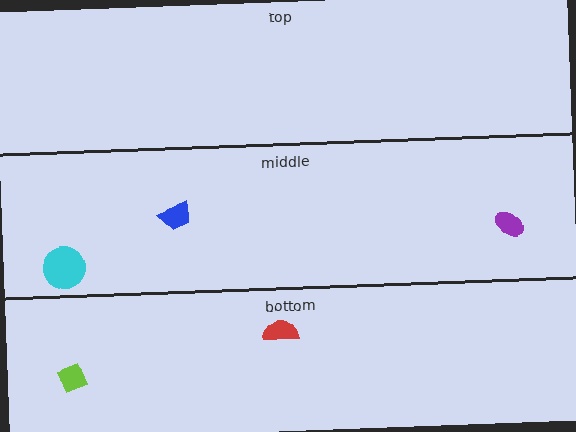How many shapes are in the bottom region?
2.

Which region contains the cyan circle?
The middle region.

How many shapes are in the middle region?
3.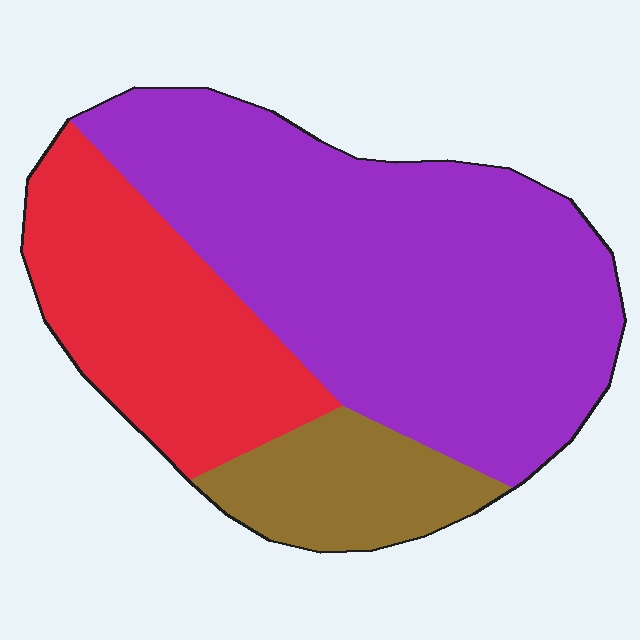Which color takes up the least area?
Brown, at roughly 15%.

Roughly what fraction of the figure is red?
Red covers 27% of the figure.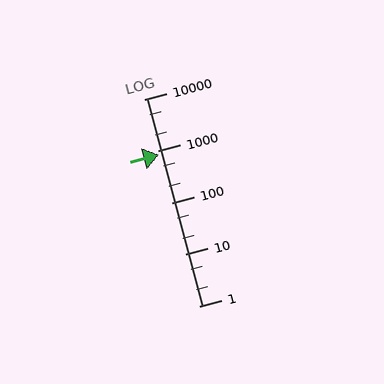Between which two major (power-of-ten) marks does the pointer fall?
The pointer is between 100 and 1000.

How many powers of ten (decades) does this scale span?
The scale spans 4 decades, from 1 to 10000.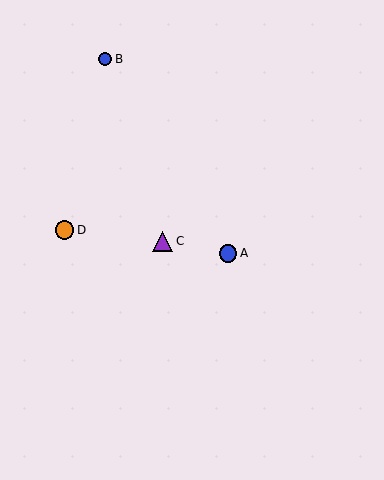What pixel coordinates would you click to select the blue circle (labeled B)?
Click at (105, 59) to select the blue circle B.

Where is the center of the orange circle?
The center of the orange circle is at (64, 230).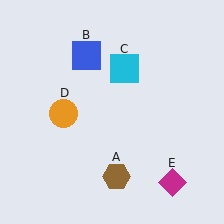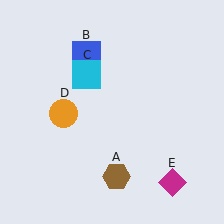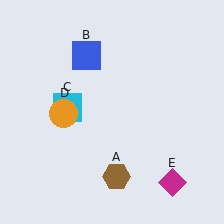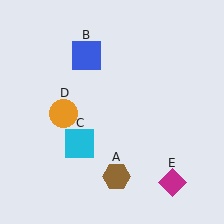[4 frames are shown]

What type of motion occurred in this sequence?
The cyan square (object C) rotated counterclockwise around the center of the scene.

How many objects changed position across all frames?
1 object changed position: cyan square (object C).